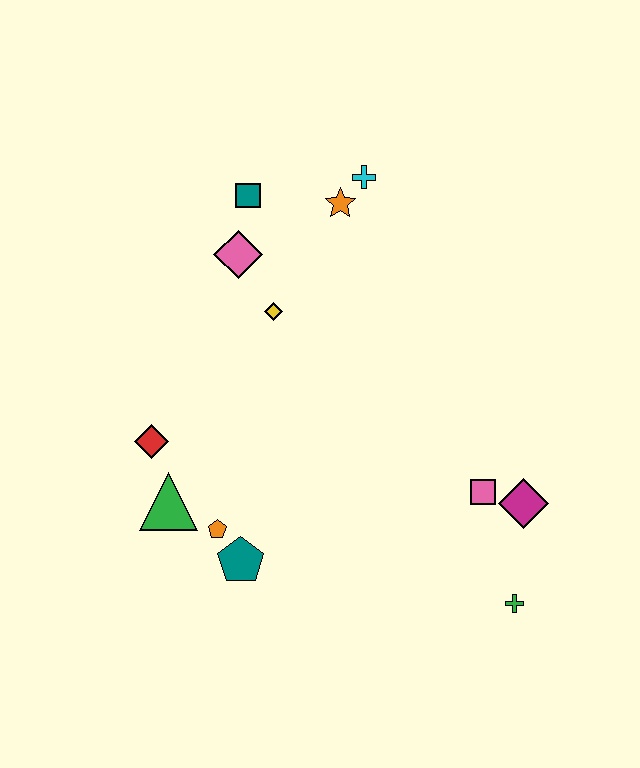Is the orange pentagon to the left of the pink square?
Yes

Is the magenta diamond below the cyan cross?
Yes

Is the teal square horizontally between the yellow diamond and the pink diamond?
Yes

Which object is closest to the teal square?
The pink diamond is closest to the teal square.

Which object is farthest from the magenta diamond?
The teal square is farthest from the magenta diamond.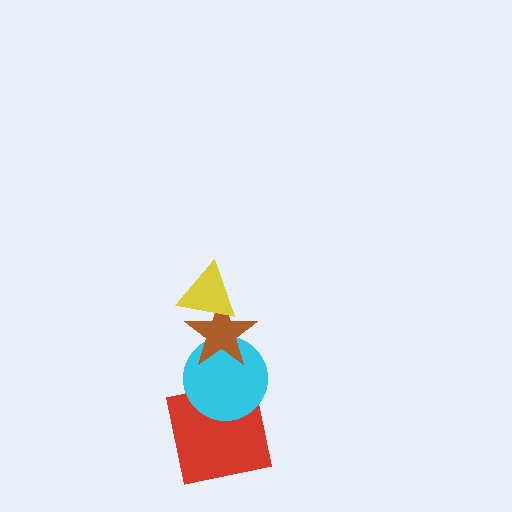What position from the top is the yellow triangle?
The yellow triangle is 1st from the top.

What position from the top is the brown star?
The brown star is 2nd from the top.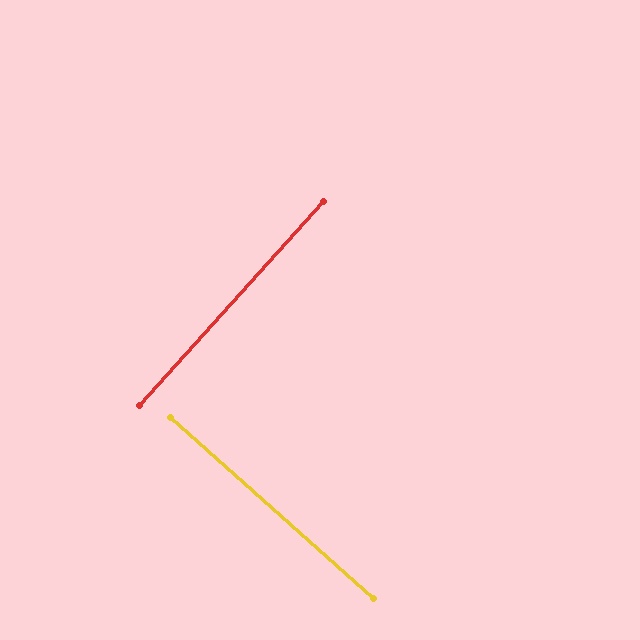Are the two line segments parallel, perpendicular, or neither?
Perpendicular — they meet at approximately 90°.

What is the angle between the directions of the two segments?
Approximately 90 degrees.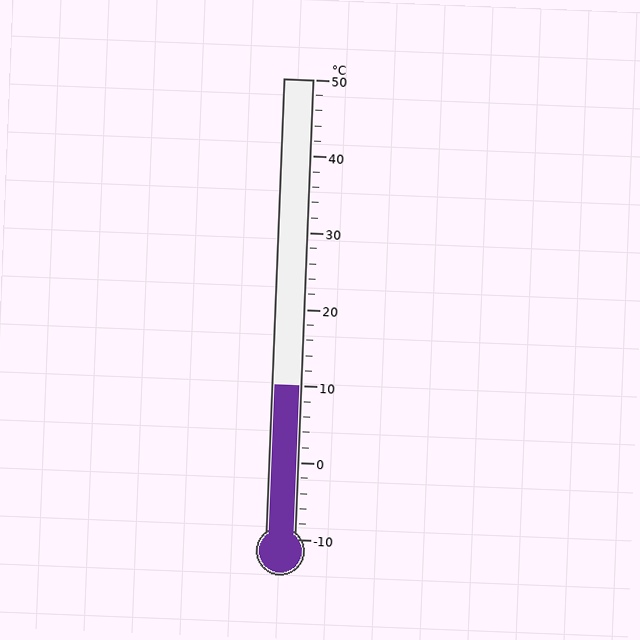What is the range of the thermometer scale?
The thermometer scale ranges from -10°C to 50°C.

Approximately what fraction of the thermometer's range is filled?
The thermometer is filled to approximately 35% of its range.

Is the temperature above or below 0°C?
The temperature is above 0°C.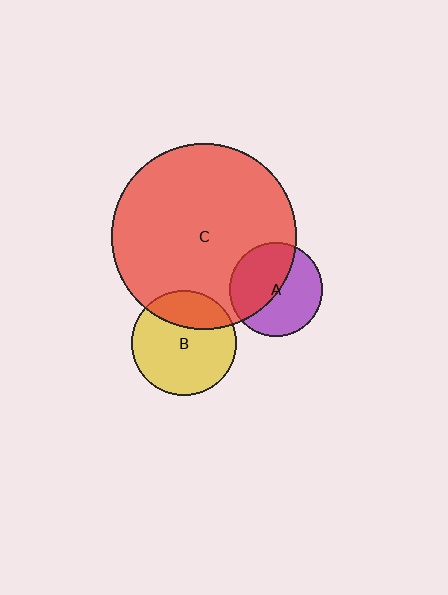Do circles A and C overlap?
Yes.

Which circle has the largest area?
Circle C (red).